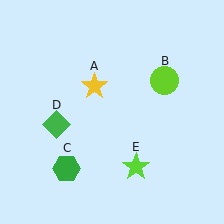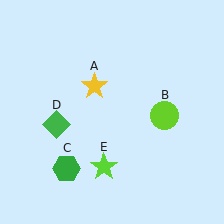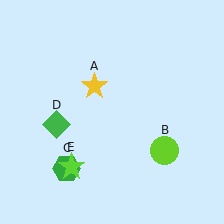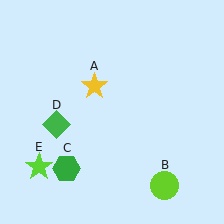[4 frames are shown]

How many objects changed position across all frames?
2 objects changed position: lime circle (object B), lime star (object E).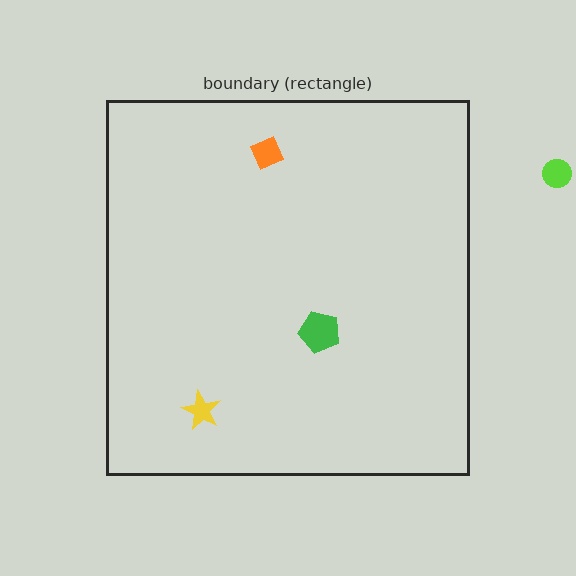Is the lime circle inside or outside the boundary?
Outside.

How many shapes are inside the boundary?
3 inside, 1 outside.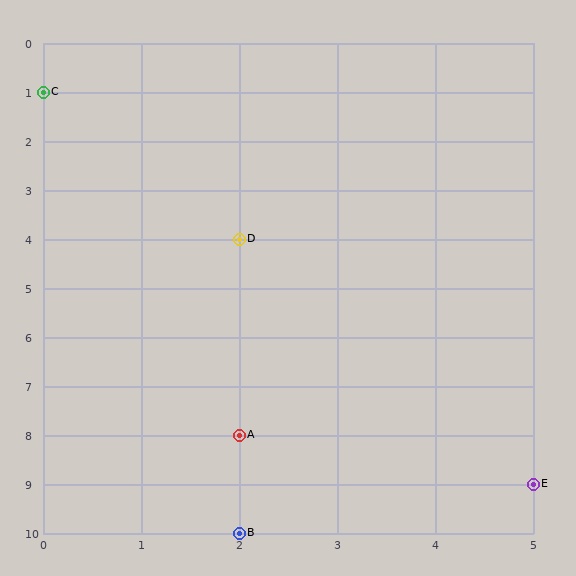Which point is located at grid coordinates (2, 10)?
Point B is at (2, 10).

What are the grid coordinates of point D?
Point D is at grid coordinates (2, 4).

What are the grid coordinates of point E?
Point E is at grid coordinates (5, 9).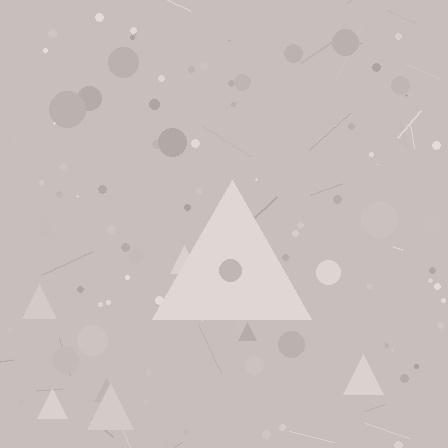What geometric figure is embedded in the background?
A triangle is embedded in the background.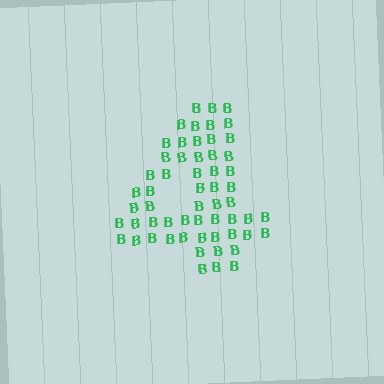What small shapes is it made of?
It is made of small letter B's.